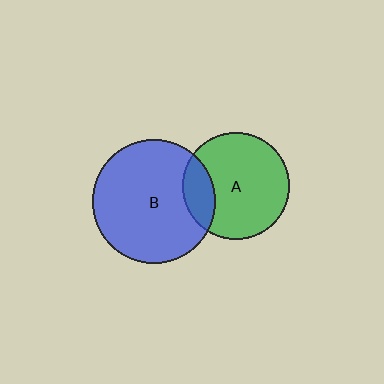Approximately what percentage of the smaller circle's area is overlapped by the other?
Approximately 20%.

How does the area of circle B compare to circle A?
Approximately 1.3 times.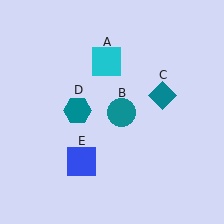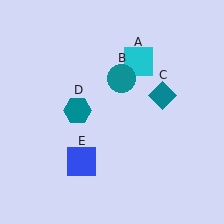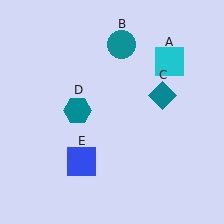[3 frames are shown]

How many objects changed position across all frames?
2 objects changed position: cyan square (object A), teal circle (object B).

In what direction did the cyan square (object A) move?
The cyan square (object A) moved right.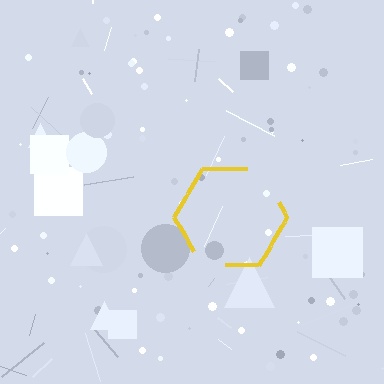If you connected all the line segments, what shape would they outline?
They would outline a hexagon.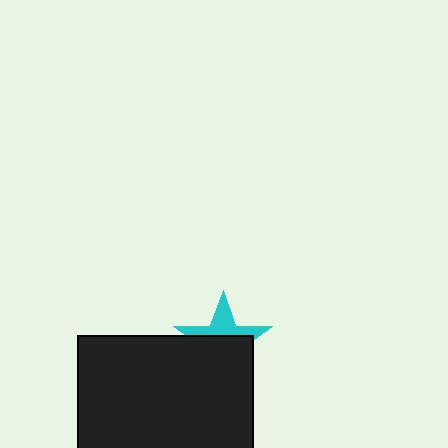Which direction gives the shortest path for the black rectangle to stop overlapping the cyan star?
Moving down gives the shortest separation.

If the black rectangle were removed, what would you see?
You would see the complete cyan star.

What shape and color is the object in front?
The object in front is a black rectangle.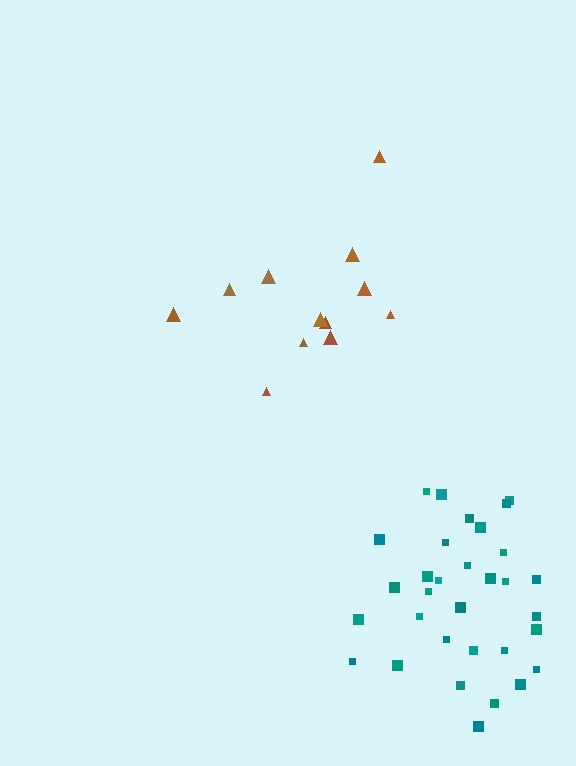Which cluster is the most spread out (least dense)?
Brown.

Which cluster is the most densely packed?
Teal.